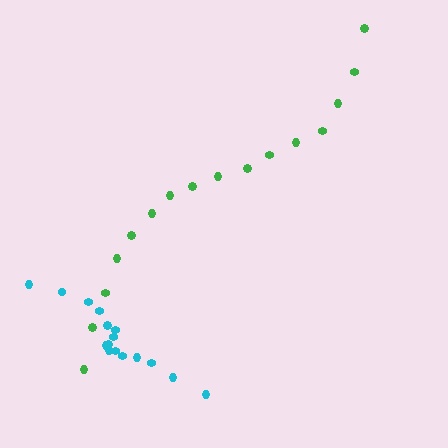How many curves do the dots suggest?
There are 2 distinct paths.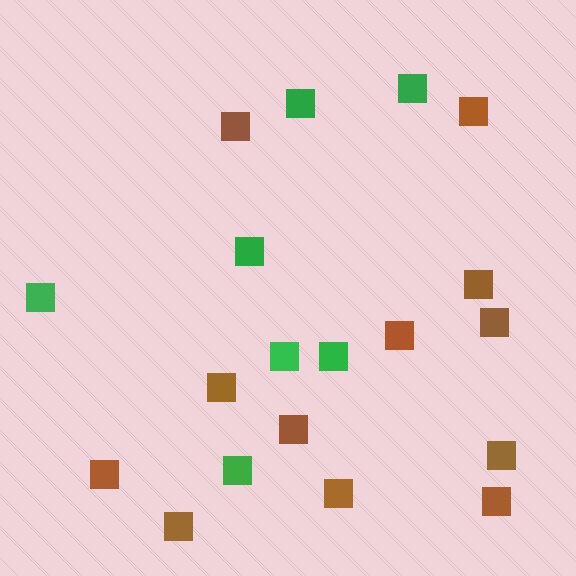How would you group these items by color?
There are 2 groups: one group of brown squares (12) and one group of green squares (7).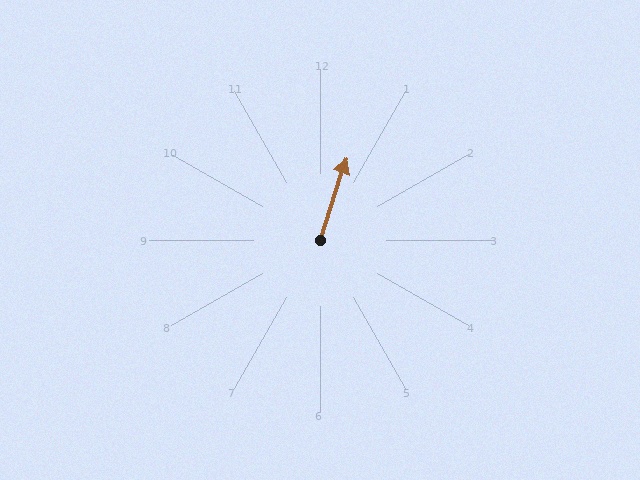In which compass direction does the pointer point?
North.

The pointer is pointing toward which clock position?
Roughly 1 o'clock.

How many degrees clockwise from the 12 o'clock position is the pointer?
Approximately 18 degrees.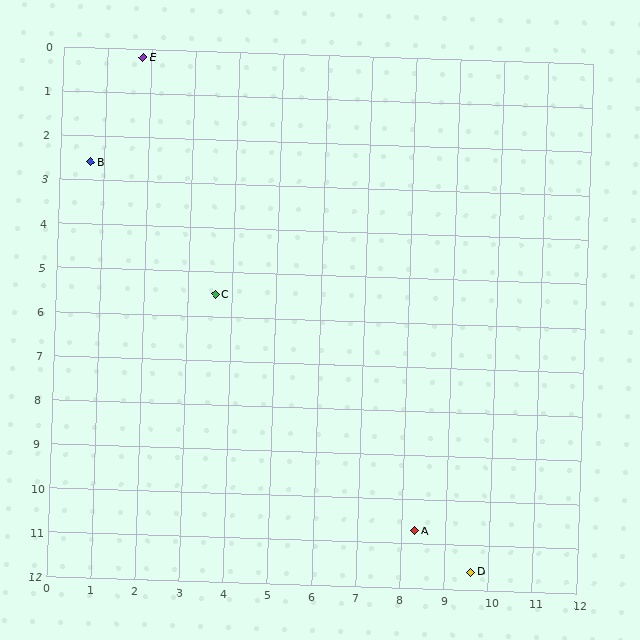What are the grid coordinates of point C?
Point C is at approximately (3.6, 5.5).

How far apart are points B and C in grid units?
Points B and C are about 4.1 grid units apart.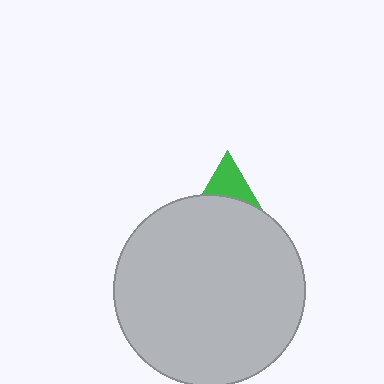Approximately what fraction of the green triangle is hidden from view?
Roughly 66% of the green triangle is hidden behind the light gray circle.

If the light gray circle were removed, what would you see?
You would see the complete green triangle.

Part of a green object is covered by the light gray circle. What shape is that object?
It is a triangle.